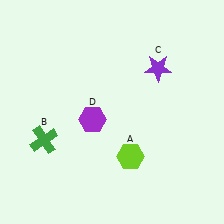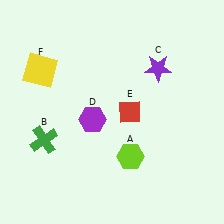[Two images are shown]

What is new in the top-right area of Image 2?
A red diamond (E) was added in the top-right area of Image 2.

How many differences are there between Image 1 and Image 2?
There are 2 differences between the two images.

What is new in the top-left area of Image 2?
A yellow square (F) was added in the top-left area of Image 2.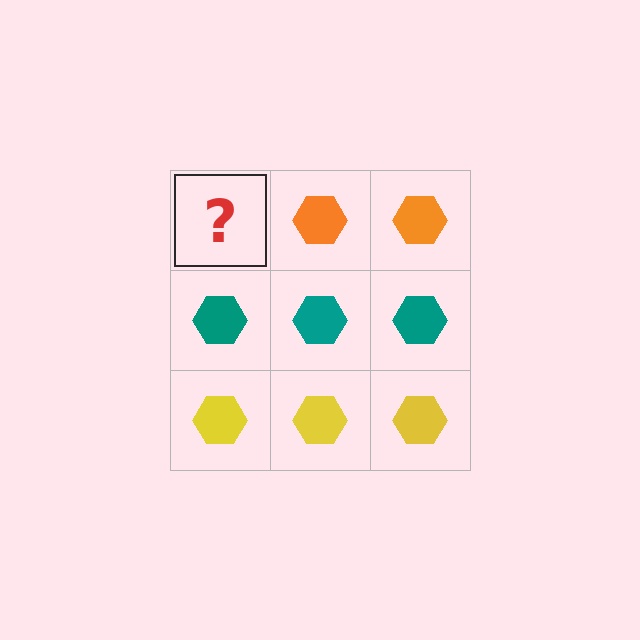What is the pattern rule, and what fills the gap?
The rule is that each row has a consistent color. The gap should be filled with an orange hexagon.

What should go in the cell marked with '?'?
The missing cell should contain an orange hexagon.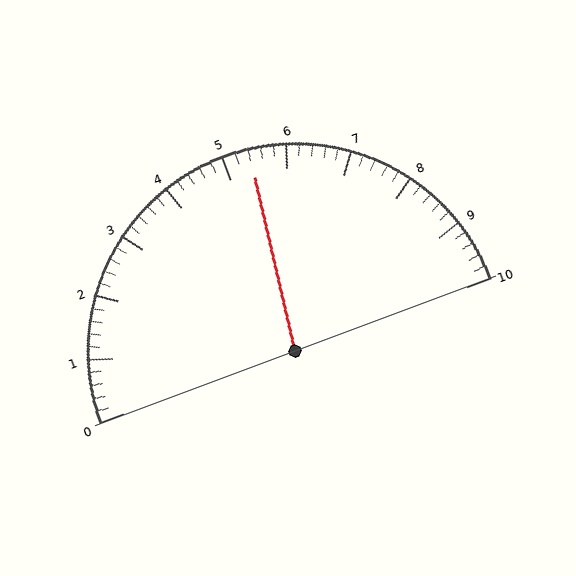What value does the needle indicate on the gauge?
The needle indicates approximately 5.4.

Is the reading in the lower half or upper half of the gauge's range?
The reading is in the upper half of the range (0 to 10).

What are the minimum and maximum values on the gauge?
The gauge ranges from 0 to 10.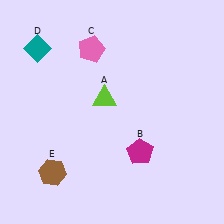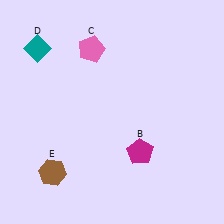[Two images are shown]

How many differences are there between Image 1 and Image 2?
There is 1 difference between the two images.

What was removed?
The lime triangle (A) was removed in Image 2.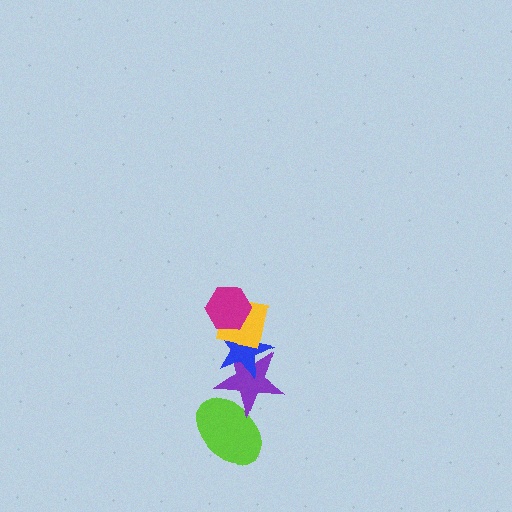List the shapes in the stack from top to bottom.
From top to bottom: the magenta hexagon, the yellow square, the blue star, the purple star, the lime ellipse.